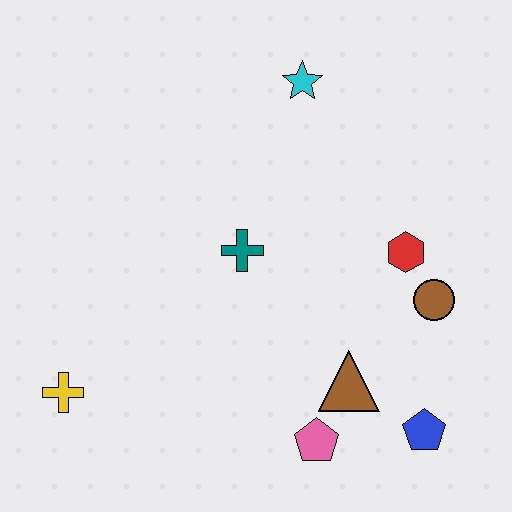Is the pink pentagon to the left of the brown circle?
Yes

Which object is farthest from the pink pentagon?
The cyan star is farthest from the pink pentagon.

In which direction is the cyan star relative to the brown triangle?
The cyan star is above the brown triangle.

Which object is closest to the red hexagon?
The brown circle is closest to the red hexagon.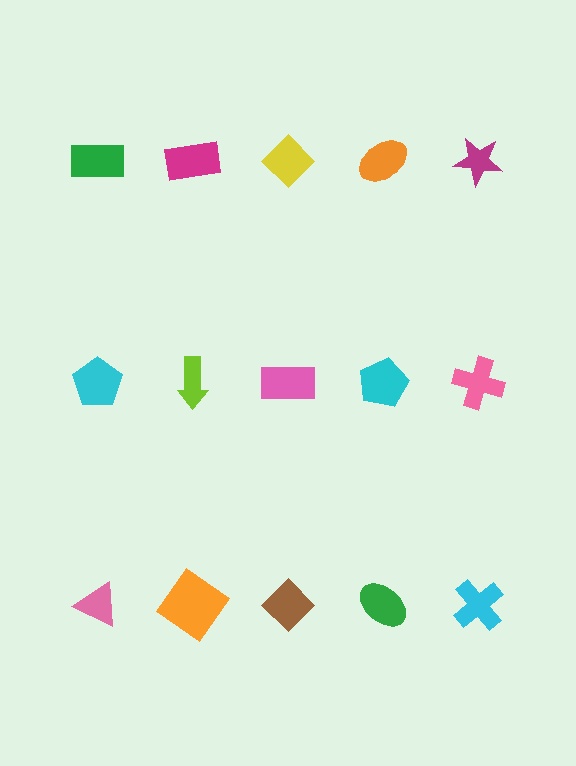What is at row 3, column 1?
A pink triangle.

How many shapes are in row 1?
5 shapes.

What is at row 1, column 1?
A green rectangle.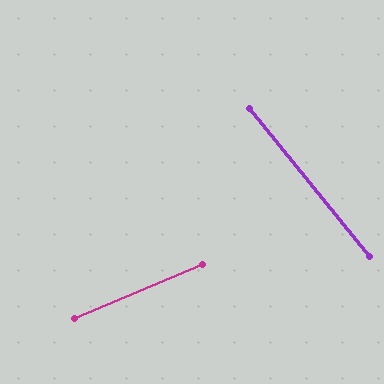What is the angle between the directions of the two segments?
Approximately 74 degrees.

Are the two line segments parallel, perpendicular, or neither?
Neither parallel nor perpendicular — they differ by about 74°.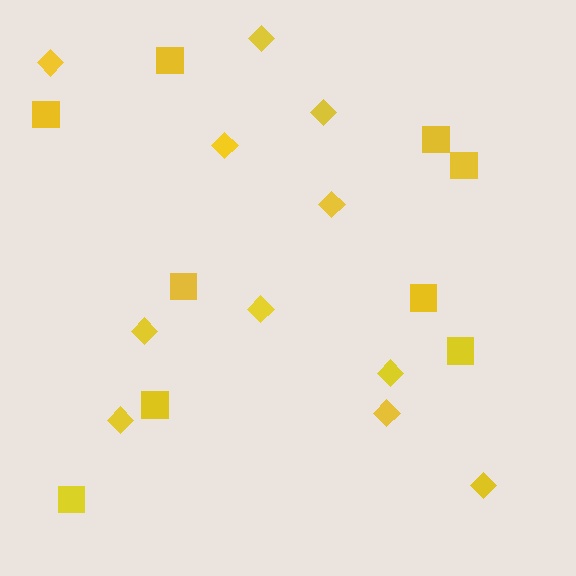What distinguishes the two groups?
There are 2 groups: one group of squares (9) and one group of diamonds (11).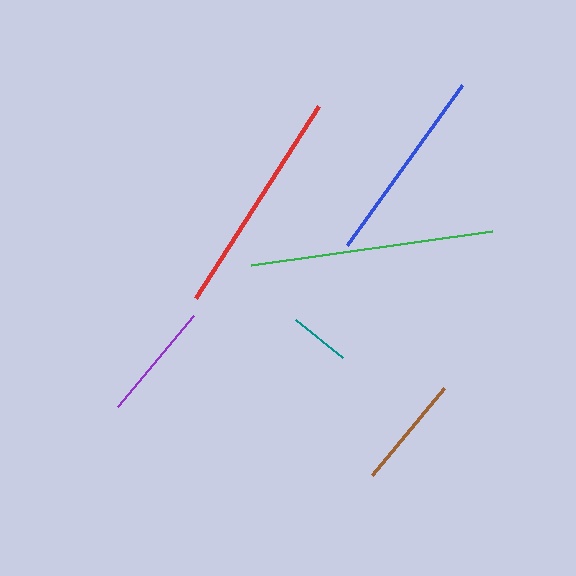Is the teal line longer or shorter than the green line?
The green line is longer than the teal line.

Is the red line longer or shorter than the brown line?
The red line is longer than the brown line.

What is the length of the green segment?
The green segment is approximately 244 pixels long.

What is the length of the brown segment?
The brown segment is approximately 113 pixels long.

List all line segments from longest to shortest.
From longest to shortest: green, red, blue, purple, brown, teal.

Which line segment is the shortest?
The teal line is the shortest at approximately 61 pixels.